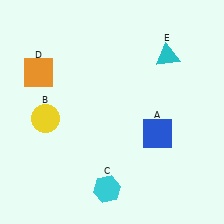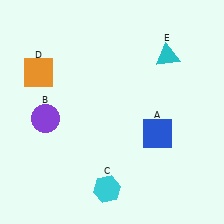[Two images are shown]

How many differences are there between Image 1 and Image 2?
There is 1 difference between the two images.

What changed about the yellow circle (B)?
In Image 1, B is yellow. In Image 2, it changed to purple.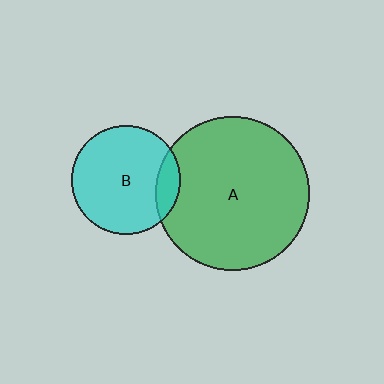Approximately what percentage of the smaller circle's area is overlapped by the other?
Approximately 15%.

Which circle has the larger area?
Circle A (green).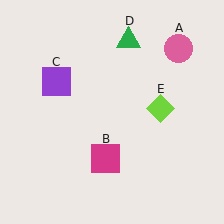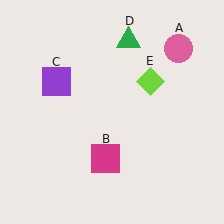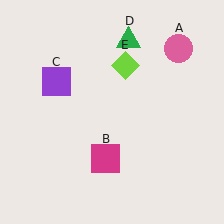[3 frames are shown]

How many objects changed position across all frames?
1 object changed position: lime diamond (object E).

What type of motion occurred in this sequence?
The lime diamond (object E) rotated counterclockwise around the center of the scene.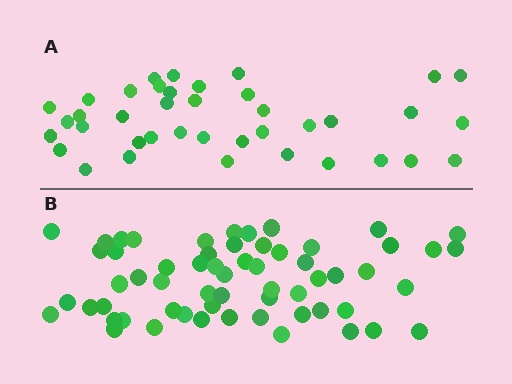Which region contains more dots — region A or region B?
Region B (the bottom region) has more dots.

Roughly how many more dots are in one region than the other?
Region B has approximately 20 more dots than region A.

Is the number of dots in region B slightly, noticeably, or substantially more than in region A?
Region B has substantially more. The ratio is roughly 1.5 to 1.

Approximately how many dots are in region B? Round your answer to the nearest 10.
About 60 dots.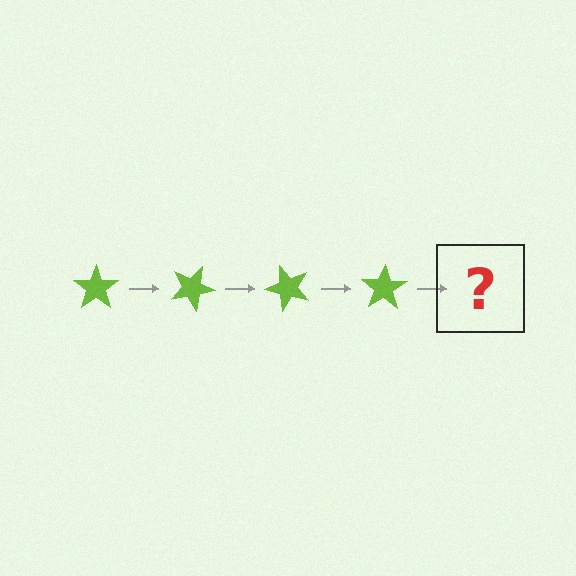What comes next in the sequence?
The next element should be a lime star rotated 100 degrees.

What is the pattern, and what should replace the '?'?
The pattern is that the star rotates 25 degrees each step. The '?' should be a lime star rotated 100 degrees.